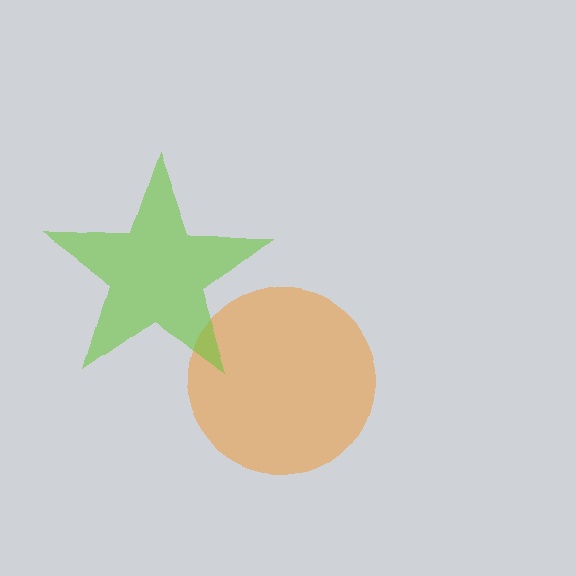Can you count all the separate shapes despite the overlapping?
Yes, there are 2 separate shapes.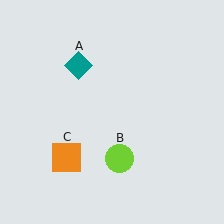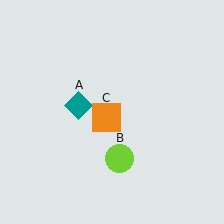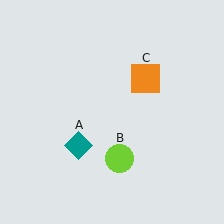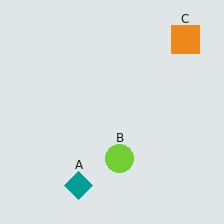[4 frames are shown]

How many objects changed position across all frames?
2 objects changed position: teal diamond (object A), orange square (object C).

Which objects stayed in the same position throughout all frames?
Lime circle (object B) remained stationary.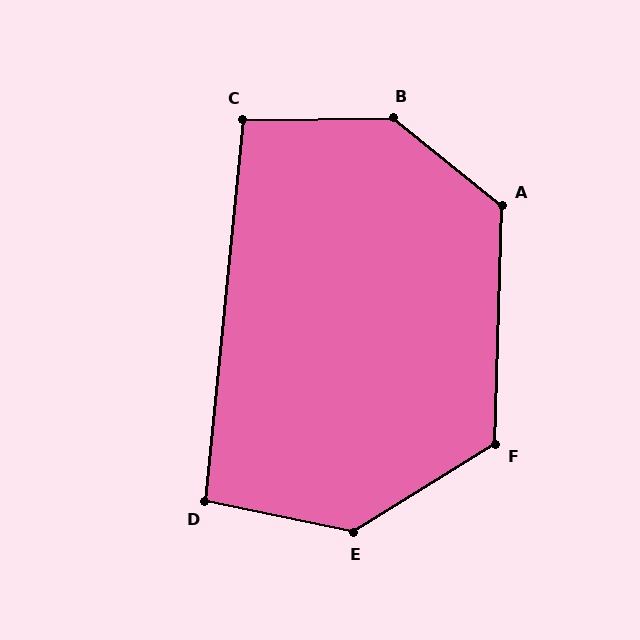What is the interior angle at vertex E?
Approximately 136 degrees (obtuse).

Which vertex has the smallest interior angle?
D, at approximately 96 degrees.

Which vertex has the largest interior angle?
B, at approximately 141 degrees.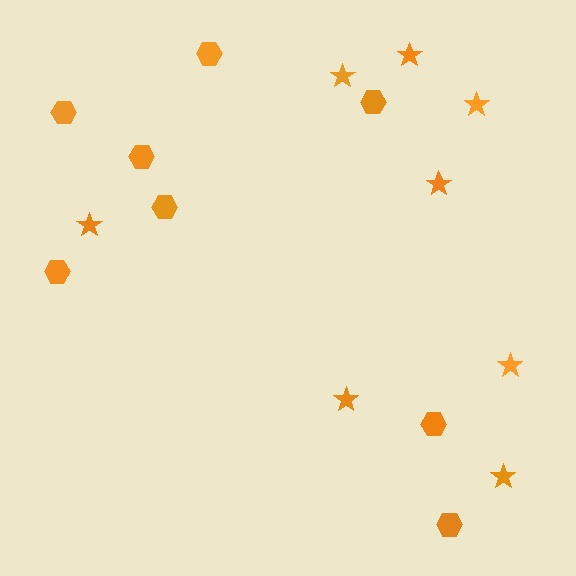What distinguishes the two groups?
There are 2 groups: one group of stars (8) and one group of hexagons (8).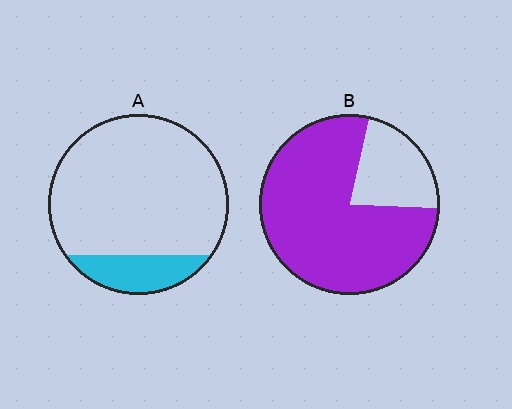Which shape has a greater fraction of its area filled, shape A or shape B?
Shape B.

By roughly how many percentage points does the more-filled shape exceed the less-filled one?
By roughly 60 percentage points (B over A).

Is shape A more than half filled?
No.